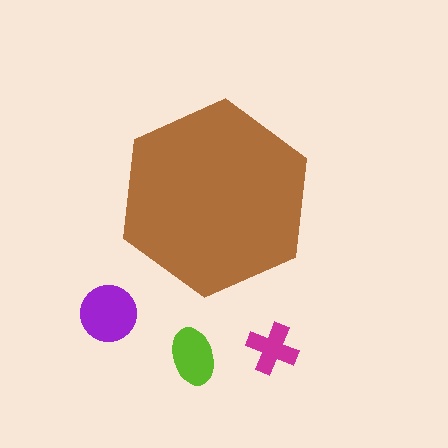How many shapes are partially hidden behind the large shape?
0 shapes are partially hidden.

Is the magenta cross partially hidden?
No, the magenta cross is fully visible.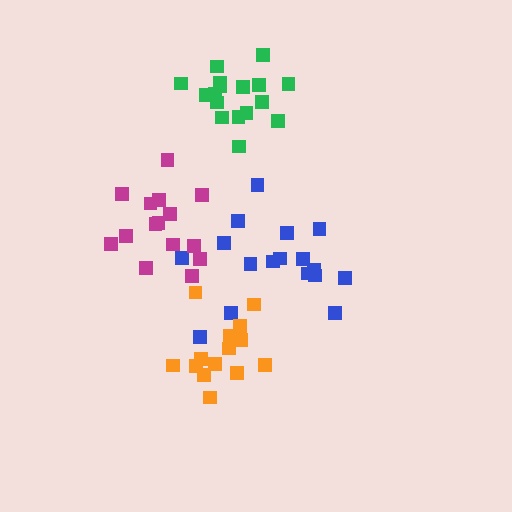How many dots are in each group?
Group 1: 17 dots, Group 2: 15 dots, Group 3: 15 dots, Group 4: 17 dots (64 total).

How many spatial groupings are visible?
There are 4 spatial groupings.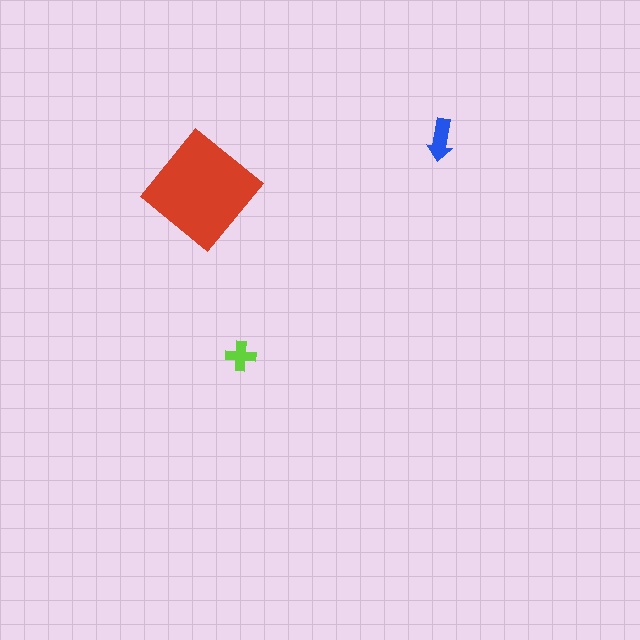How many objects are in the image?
There are 3 objects in the image.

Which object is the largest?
The red diamond.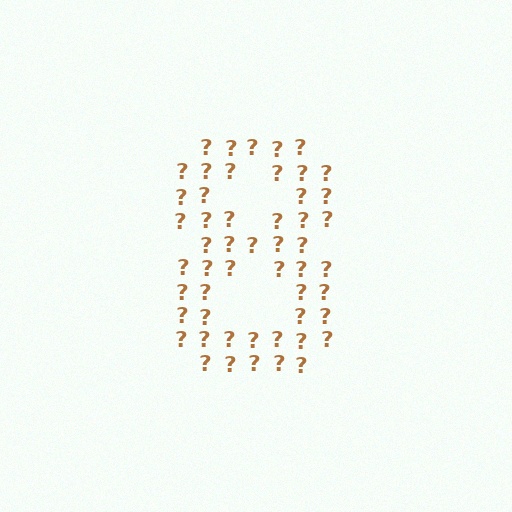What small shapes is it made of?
It is made of small question marks.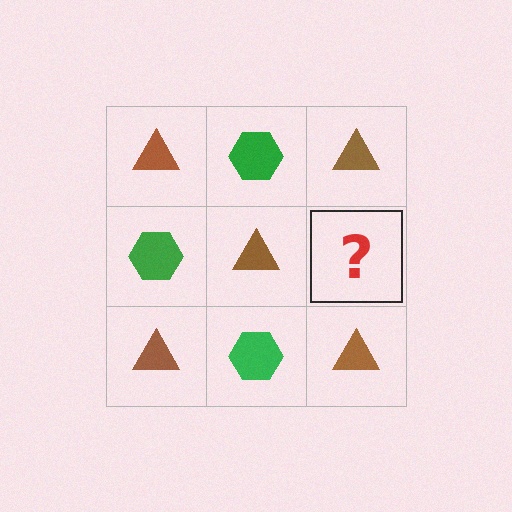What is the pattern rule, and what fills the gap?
The rule is that it alternates brown triangle and green hexagon in a checkerboard pattern. The gap should be filled with a green hexagon.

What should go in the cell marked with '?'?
The missing cell should contain a green hexagon.